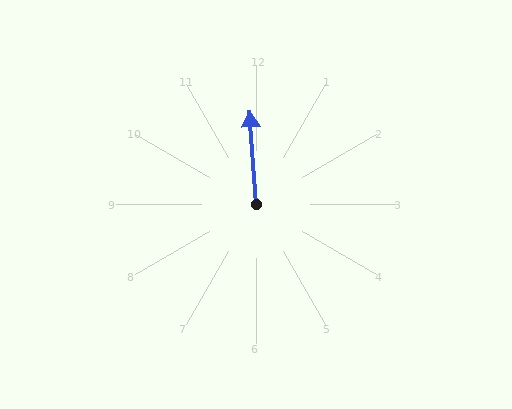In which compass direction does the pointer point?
North.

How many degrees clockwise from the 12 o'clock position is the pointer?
Approximately 356 degrees.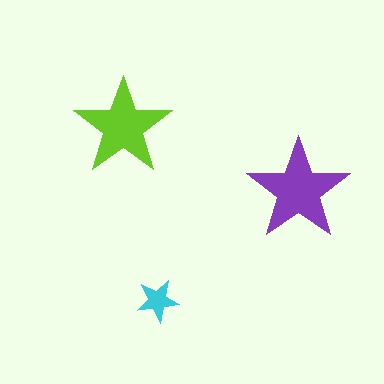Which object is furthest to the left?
The lime star is leftmost.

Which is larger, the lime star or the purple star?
The purple one.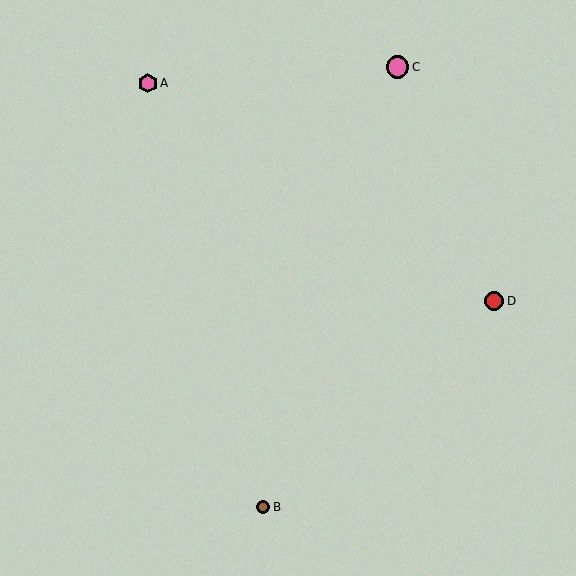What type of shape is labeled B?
Shape B is a brown circle.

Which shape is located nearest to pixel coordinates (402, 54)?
The pink circle (labeled C) at (398, 67) is nearest to that location.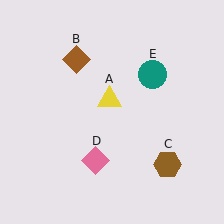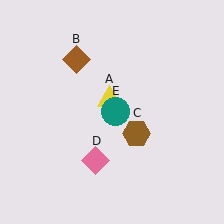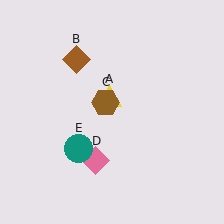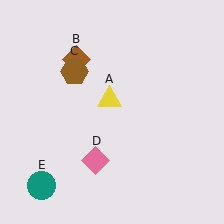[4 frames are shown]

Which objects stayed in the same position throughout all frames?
Yellow triangle (object A) and brown diamond (object B) and pink diamond (object D) remained stationary.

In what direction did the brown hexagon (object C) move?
The brown hexagon (object C) moved up and to the left.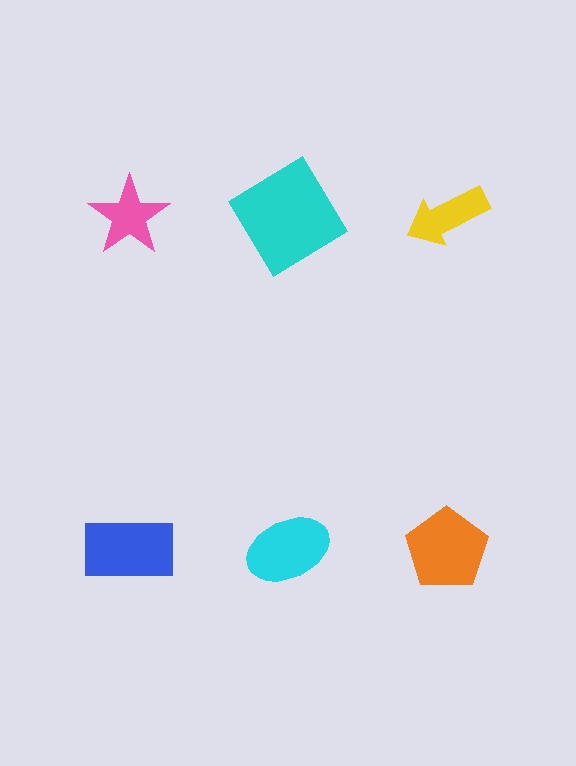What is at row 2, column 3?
An orange pentagon.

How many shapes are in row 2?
3 shapes.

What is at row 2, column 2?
A cyan ellipse.